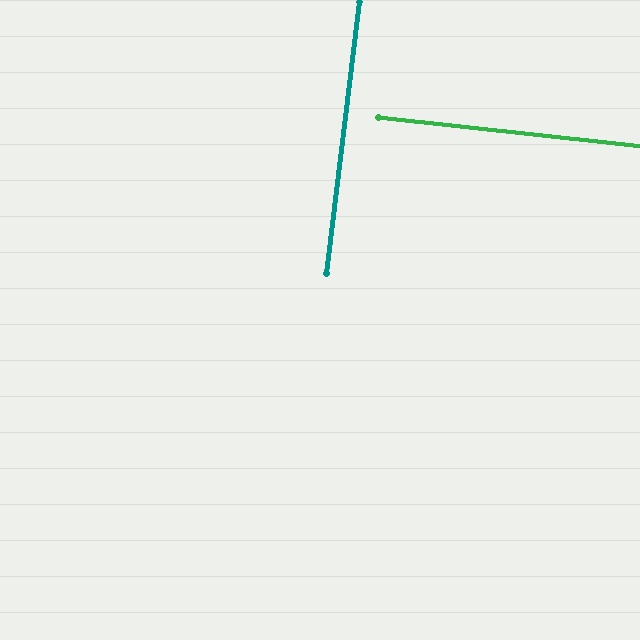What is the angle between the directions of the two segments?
Approximately 89 degrees.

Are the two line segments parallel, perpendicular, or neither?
Perpendicular — they meet at approximately 89°.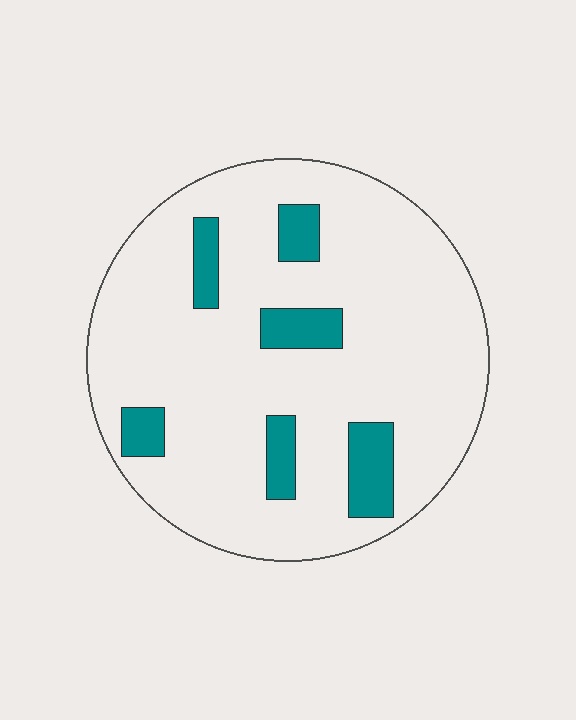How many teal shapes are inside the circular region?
6.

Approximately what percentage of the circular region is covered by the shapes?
Approximately 15%.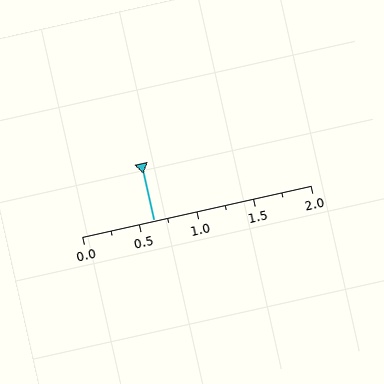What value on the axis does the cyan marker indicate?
The marker indicates approximately 0.62.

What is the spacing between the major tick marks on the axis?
The major ticks are spaced 0.5 apart.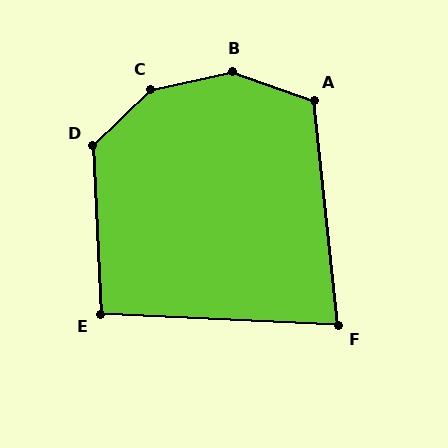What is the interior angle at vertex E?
Approximately 95 degrees (obtuse).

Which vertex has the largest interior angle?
C, at approximately 149 degrees.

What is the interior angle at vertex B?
Approximately 147 degrees (obtuse).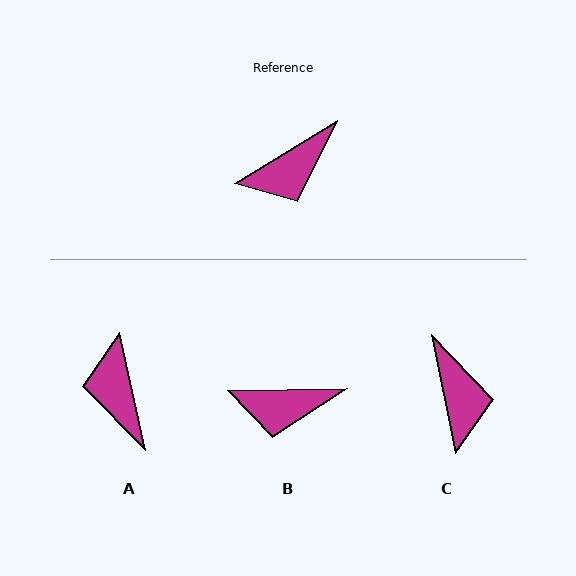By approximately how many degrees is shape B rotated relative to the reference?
Approximately 30 degrees clockwise.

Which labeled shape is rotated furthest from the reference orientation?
A, about 109 degrees away.